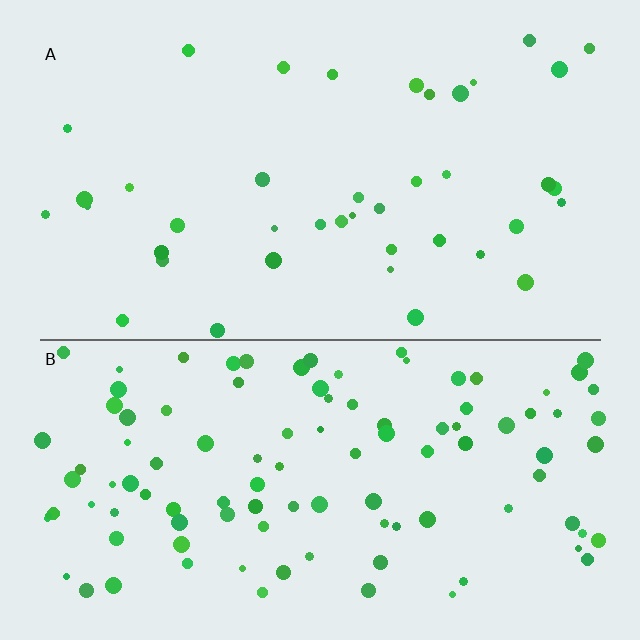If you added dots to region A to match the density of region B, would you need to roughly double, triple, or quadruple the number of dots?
Approximately triple.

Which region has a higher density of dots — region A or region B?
B (the bottom).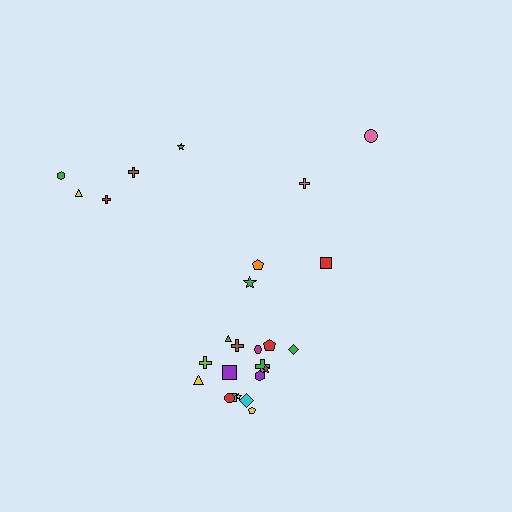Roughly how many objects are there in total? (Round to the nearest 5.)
Roughly 25 objects in total.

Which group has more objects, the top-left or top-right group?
The top-left group.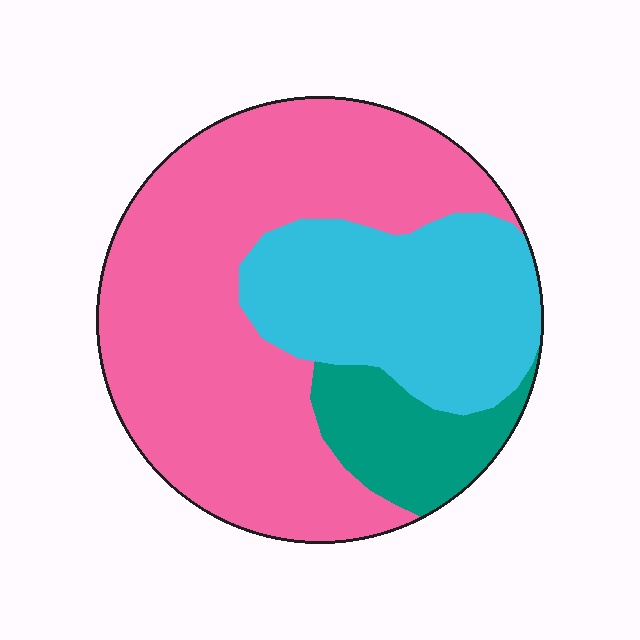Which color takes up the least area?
Teal, at roughly 10%.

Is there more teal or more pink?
Pink.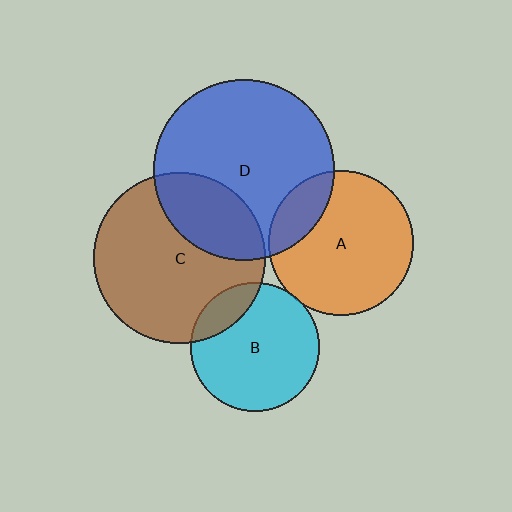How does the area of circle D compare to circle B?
Approximately 2.0 times.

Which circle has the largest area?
Circle D (blue).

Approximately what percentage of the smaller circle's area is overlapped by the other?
Approximately 20%.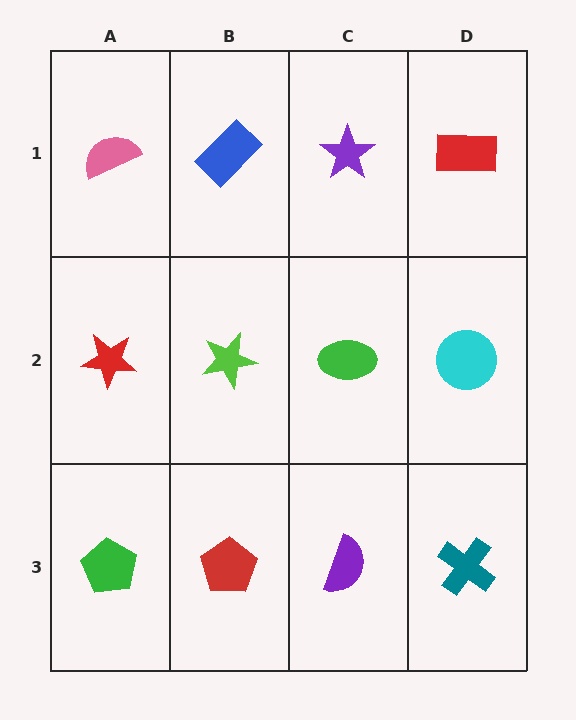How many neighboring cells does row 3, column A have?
2.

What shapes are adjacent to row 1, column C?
A green ellipse (row 2, column C), a blue rectangle (row 1, column B), a red rectangle (row 1, column D).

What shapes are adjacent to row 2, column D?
A red rectangle (row 1, column D), a teal cross (row 3, column D), a green ellipse (row 2, column C).